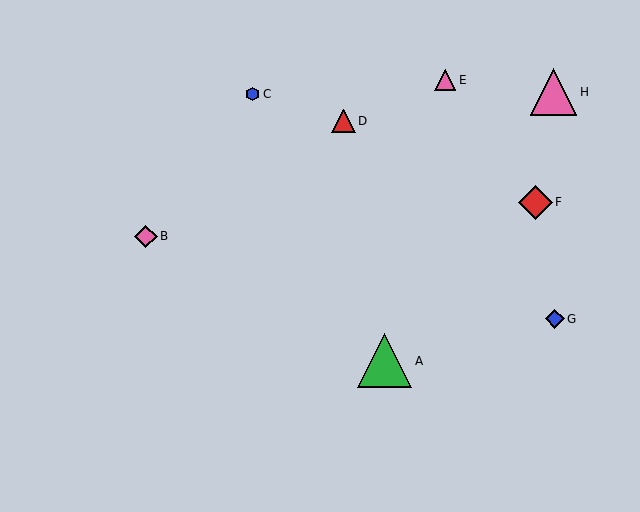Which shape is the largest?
The green triangle (labeled A) is the largest.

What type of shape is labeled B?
Shape B is a pink diamond.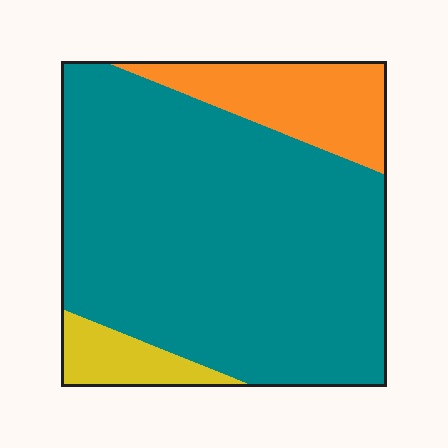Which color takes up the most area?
Teal, at roughly 80%.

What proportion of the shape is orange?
Orange covers about 15% of the shape.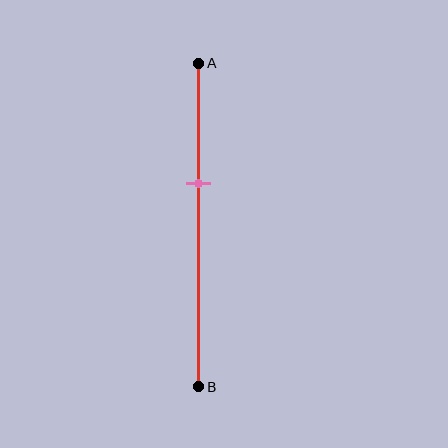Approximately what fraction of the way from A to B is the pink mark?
The pink mark is approximately 35% of the way from A to B.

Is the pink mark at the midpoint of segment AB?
No, the mark is at about 35% from A, not at the 50% midpoint.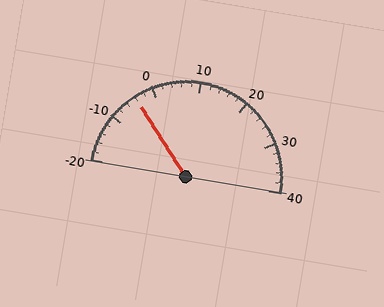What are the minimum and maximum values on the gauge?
The gauge ranges from -20 to 40.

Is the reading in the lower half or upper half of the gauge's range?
The reading is in the lower half of the range (-20 to 40).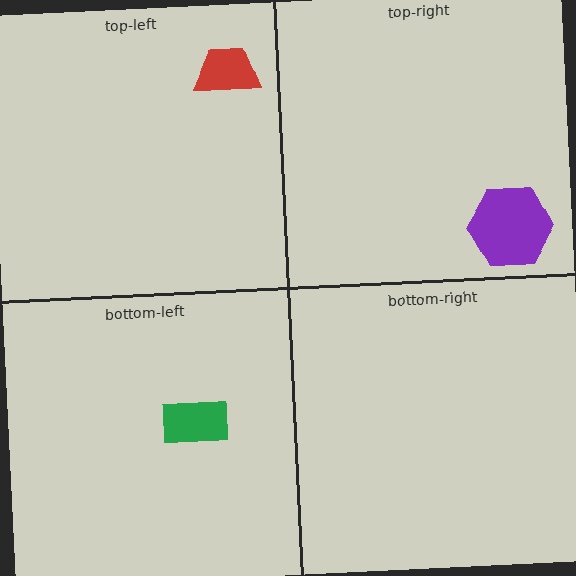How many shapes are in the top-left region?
1.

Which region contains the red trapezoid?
The top-left region.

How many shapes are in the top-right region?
1.